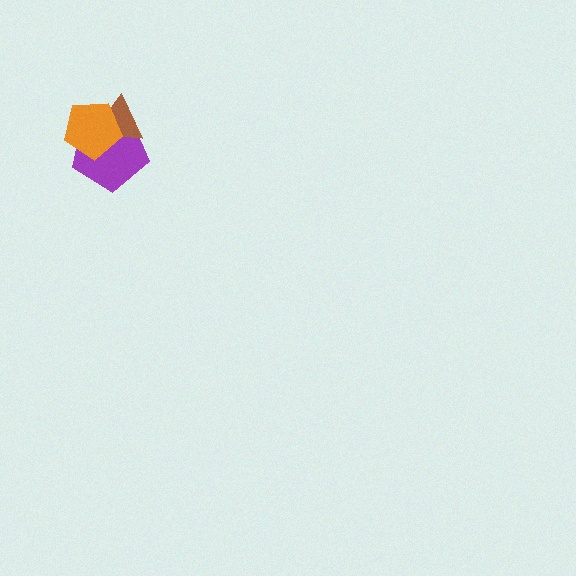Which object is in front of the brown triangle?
The orange pentagon is in front of the brown triangle.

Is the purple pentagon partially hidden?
Yes, it is partially covered by another shape.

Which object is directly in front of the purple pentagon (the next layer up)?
The brown triangle is directly in front of the purple pentagon.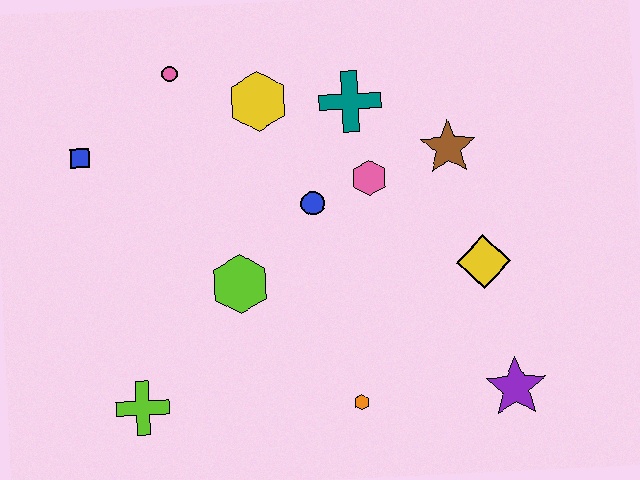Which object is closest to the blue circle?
The pink hexagon is closest to the blue circle.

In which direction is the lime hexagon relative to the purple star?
The lime hexagon is to the left of the purple star.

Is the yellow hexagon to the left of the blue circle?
Yes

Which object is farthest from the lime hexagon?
The purple star is farthest from the lime hexagon.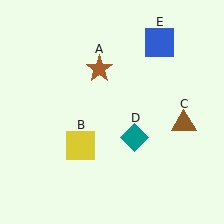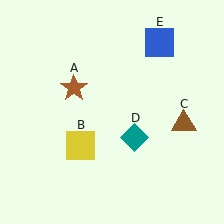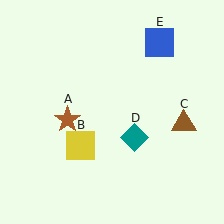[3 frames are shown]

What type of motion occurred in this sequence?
The brown star (object A) rotated counterclockwise around the center of the scene.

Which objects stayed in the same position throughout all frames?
Yellow square (object B) and brown triangle (object C) and teal diamond (object D) and blue square (object E) remained stationary.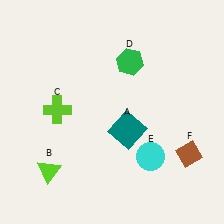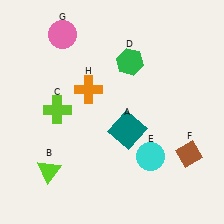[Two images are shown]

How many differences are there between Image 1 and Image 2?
There are 2 differences between the two images.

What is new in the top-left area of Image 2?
An orange cross (H) was added in the top-left area of Image 2.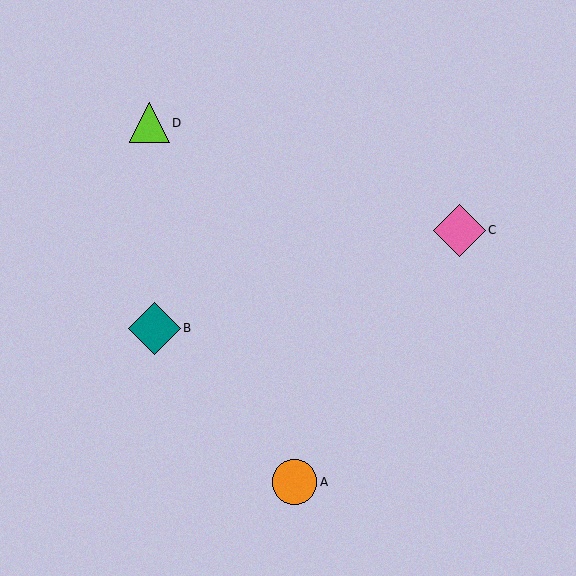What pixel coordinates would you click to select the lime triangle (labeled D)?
Click at (149, 123) to select the lime triangle D.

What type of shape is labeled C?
Shape C is a pink diamond.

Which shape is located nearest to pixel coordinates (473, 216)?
The pink diamond (labeled C) at (459, 230) is nearest to that location.